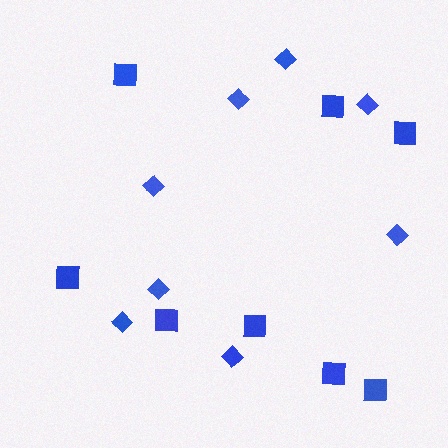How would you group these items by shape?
There are 2 groups: one group of diamonds (8) and one group of squares (8).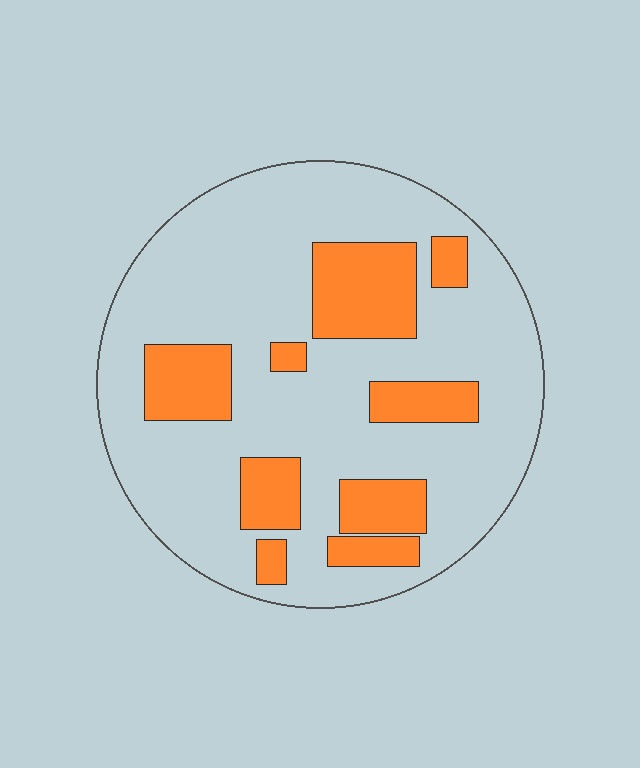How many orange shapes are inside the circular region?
9.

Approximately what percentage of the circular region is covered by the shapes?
Approximately 25%.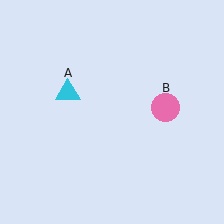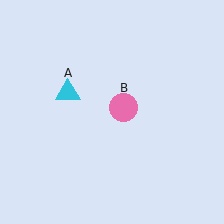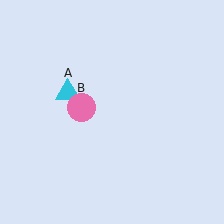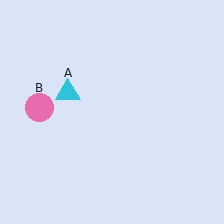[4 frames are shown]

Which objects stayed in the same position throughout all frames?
Cyan triangle (object A) remained stationary.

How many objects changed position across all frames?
1 object changed position: pink circle (object B).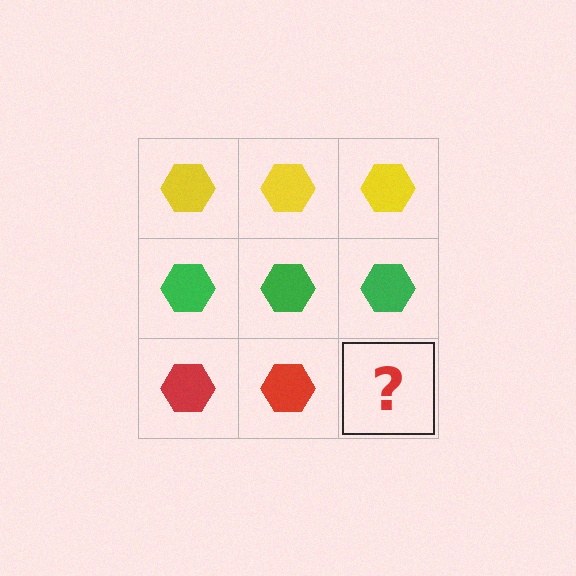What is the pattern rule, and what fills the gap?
The rule is that each row has a consistent color. The gap should be filled with a red hexagon.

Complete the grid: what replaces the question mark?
The question mark should be replaced with a red hexagon.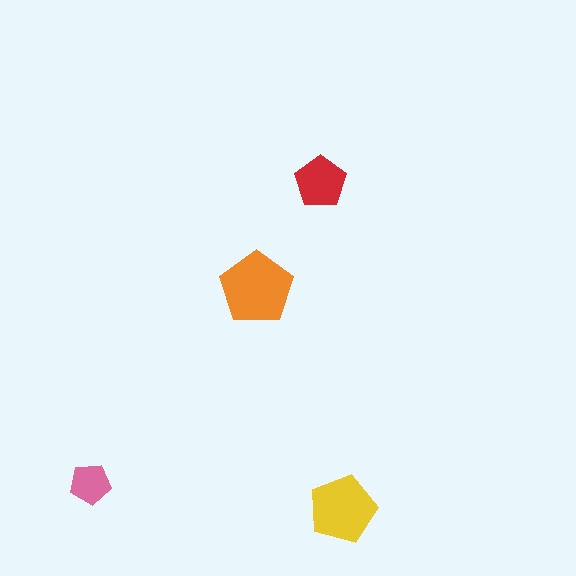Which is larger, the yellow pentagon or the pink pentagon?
The yellow one.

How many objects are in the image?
There are 4 objects in the image.